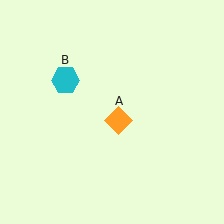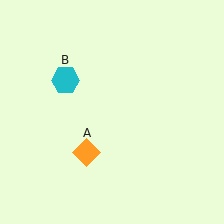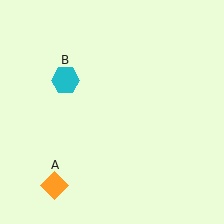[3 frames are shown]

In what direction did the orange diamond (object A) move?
The orange diamond (object A) moved down and to the left.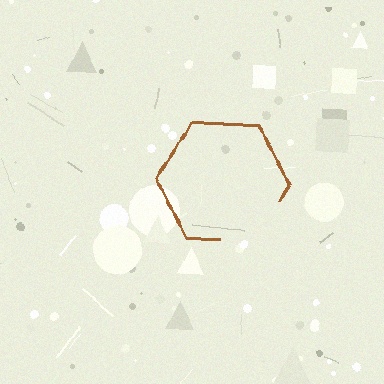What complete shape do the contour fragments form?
The contour fragments form a hexagon.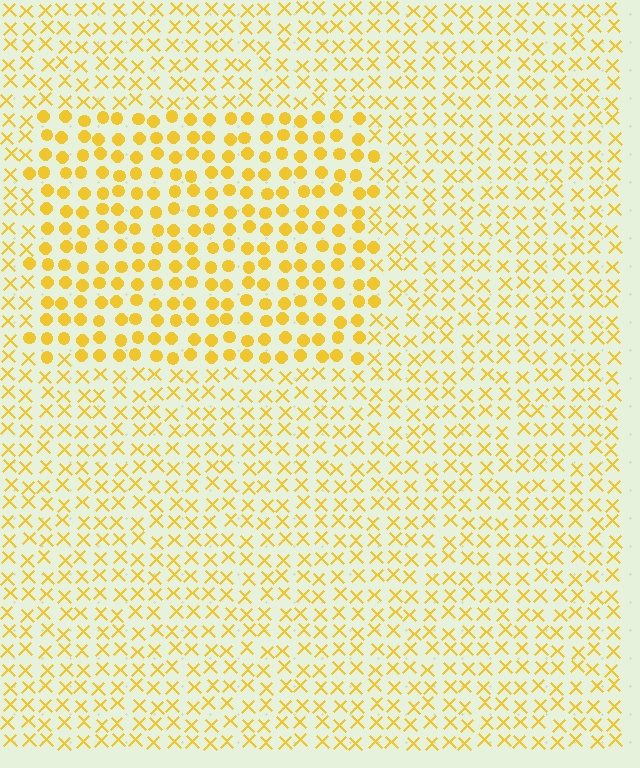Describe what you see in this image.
The image is filled with small yellow elements arranged in a uniform grid. A rectangle-shaped region contains circles, while the surrounding area contains X marks. The boundary is defined purely by the change in element shape.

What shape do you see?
I see a rectangle.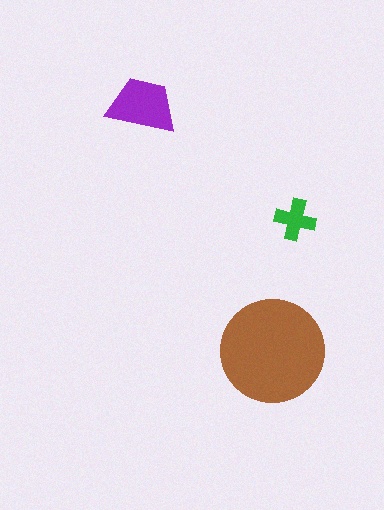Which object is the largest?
The brown circle.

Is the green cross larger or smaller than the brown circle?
Smaller.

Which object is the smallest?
The green cross.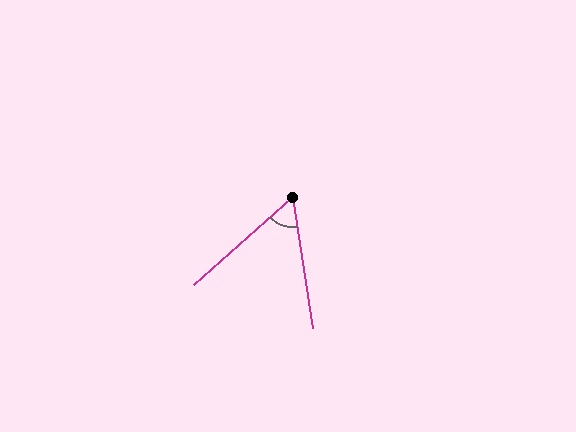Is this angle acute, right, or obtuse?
It is acute.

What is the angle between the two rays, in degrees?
Approximately 57 degrees.